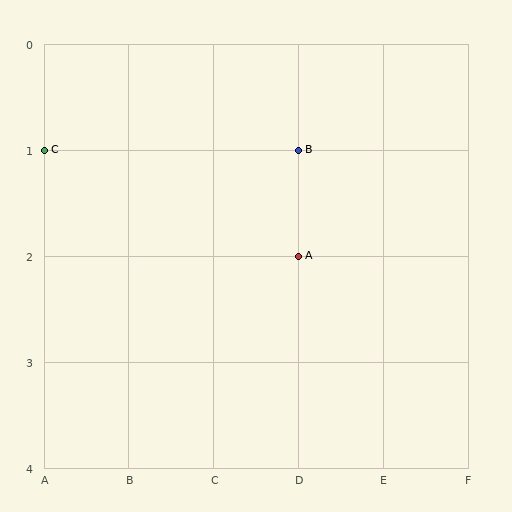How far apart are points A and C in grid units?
Points A and C are 3 columns and 1 row apart (about 3.2 grid units diagonally).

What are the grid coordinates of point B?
Point B is at grid coordinates (D, 1).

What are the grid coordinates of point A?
Point A is at grid coordinates (D, 2).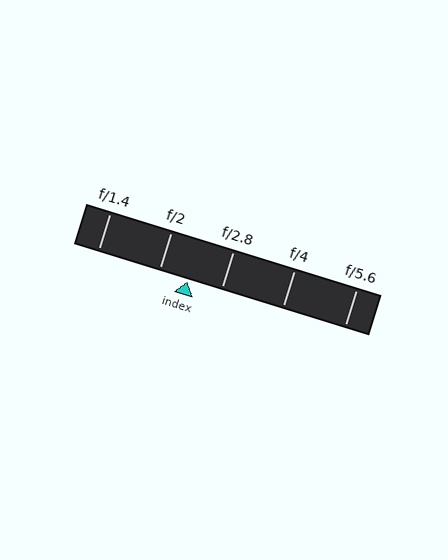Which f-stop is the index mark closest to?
The index mark is closest to f/2.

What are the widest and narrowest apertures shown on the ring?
The widest aperture shown is f/1.4 and the narrowest is f/5.6.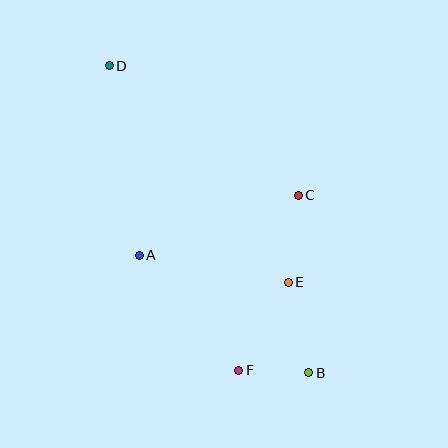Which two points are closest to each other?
Points B and F are closest to each other.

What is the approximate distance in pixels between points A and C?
The distance between A and C is approximately 170 pixels.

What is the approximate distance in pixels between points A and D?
The distance between A and D is approximately 192 pixels.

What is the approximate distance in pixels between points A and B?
The distance between A and B is approximately 206 pixels.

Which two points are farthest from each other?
Points B and D are farthest from each other.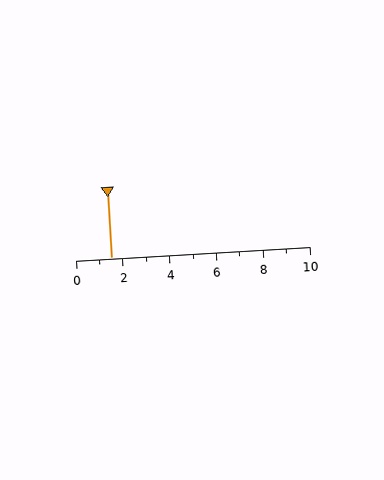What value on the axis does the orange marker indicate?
The marker indicates approximately 1.5.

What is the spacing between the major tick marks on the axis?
The major ticks are spaced 2 apart.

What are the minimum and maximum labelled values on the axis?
The axis runs from 0 to 10.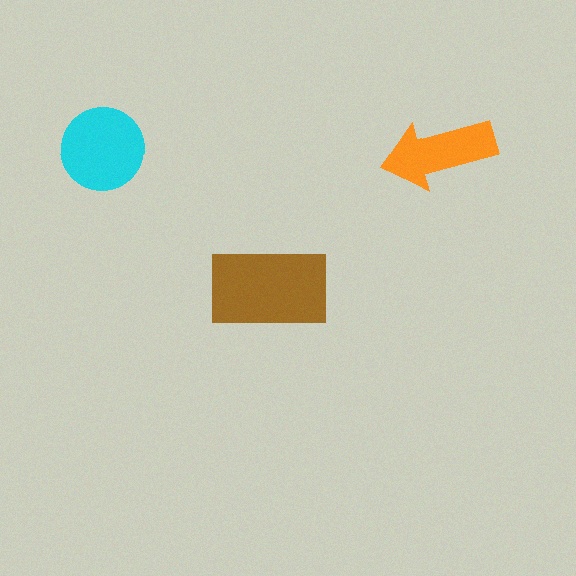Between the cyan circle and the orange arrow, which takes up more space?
The cyan circle.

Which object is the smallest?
The orange arrow.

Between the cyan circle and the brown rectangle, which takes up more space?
The brown rectangle.